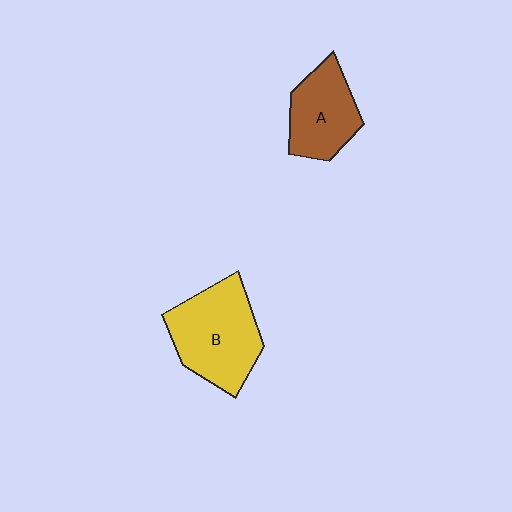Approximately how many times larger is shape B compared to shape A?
Approximately 1.4 times.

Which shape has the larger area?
Shape B (yellow).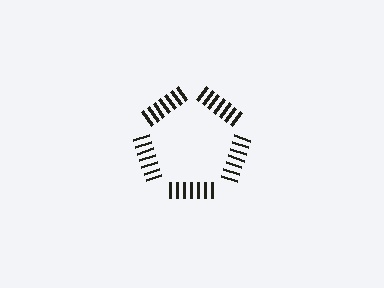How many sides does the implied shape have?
5 sides — the line-ends trace a pentagon.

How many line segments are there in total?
35 — 7 along each of the 5 edges.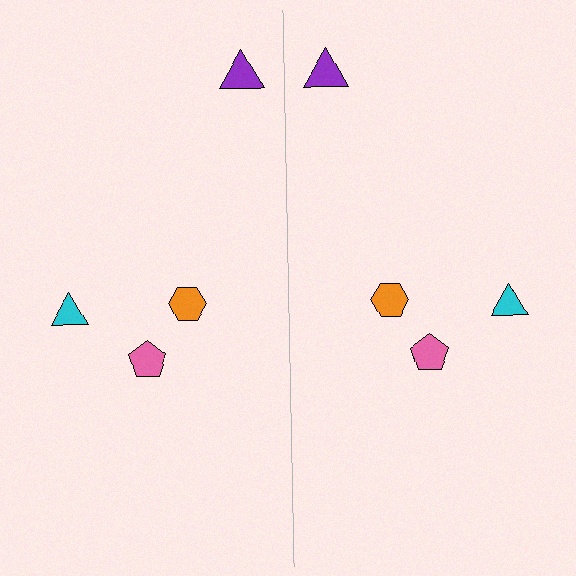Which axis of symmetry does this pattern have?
The pattern has a vertical axis of symmetry running through the center of the image.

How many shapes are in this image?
There are 8 shapes in this image.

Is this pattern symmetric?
Yes, this pattern has bilateral (reflection) symmetry.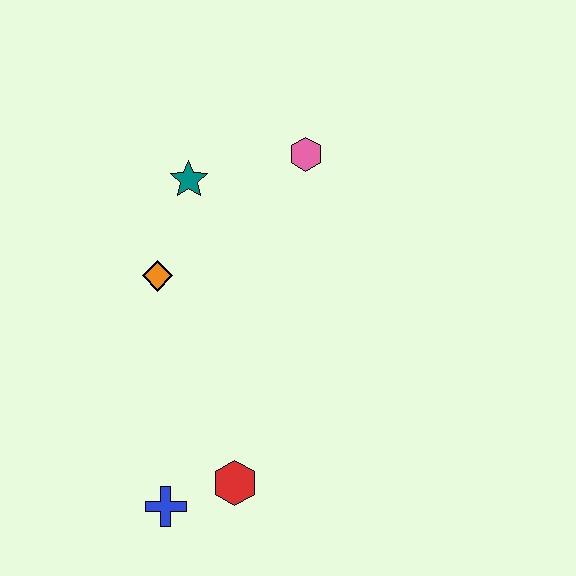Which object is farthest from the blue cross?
The pink hexagon is farthest from the blue cross.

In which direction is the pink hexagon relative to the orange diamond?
The pink hexagon is to the right of the orange diamond.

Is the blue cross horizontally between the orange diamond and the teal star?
Yes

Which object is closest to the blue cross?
The red hexagon is closest to the blue cross.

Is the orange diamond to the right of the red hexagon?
No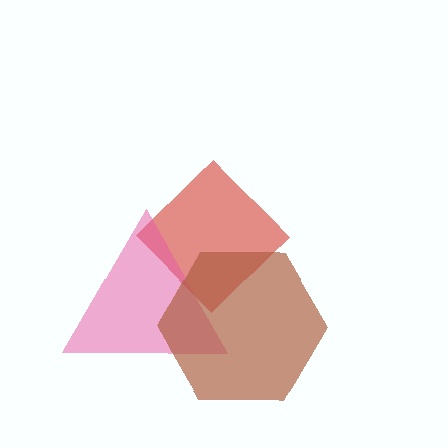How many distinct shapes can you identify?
There are 3 distinct shapes: a red diamond, a pink triangle, a brown hexagon.